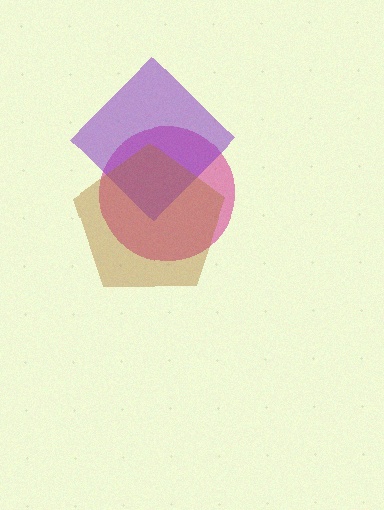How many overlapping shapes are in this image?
There are 3 overlapping shapes in the image.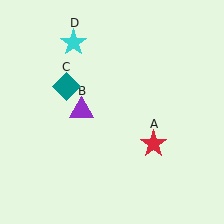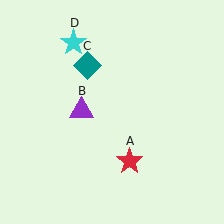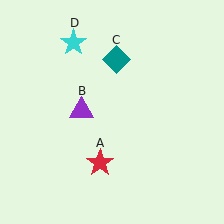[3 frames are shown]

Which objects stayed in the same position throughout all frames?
Purple triangle (object B) and cyan star (object D) remained stationary.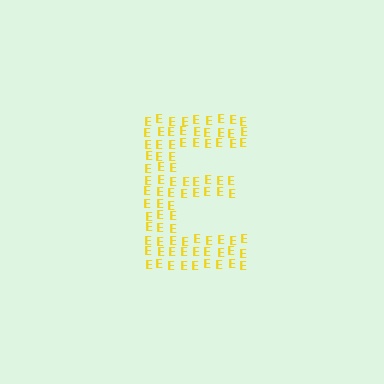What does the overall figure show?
The overall figure shows the letter E.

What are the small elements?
The small elements are letter E's.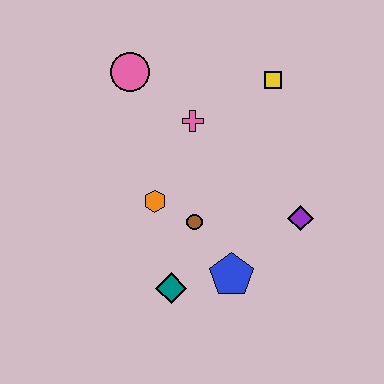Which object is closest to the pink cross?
The pink circle is closest to the pink cross.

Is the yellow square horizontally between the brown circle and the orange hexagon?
No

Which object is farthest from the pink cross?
The teal diamond is farthest from the pink cross.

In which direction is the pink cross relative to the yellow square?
The pink cross is to the left of the yellow square.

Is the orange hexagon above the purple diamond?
Yes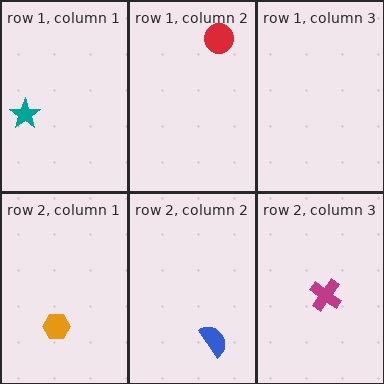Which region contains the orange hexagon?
The row 2, column 1 region.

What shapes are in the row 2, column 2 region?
The blue semicircle.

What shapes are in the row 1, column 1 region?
The teal star.